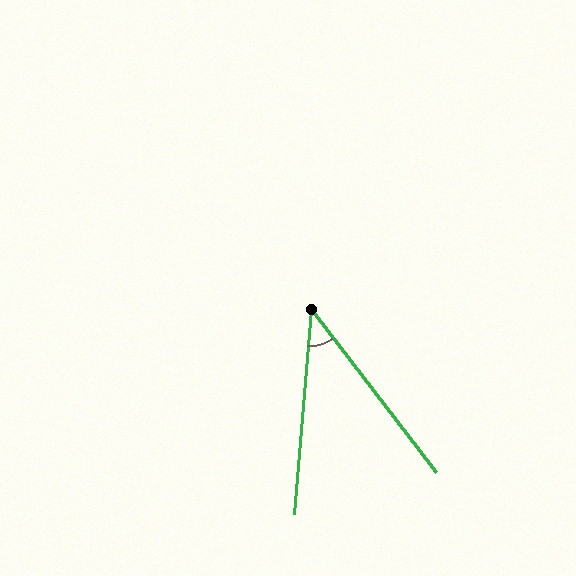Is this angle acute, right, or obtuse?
It is acute.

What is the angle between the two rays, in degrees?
Approximately 42 degrees.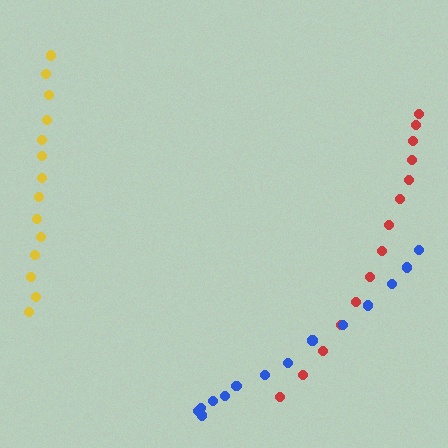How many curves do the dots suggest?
There are 3 distinct paths.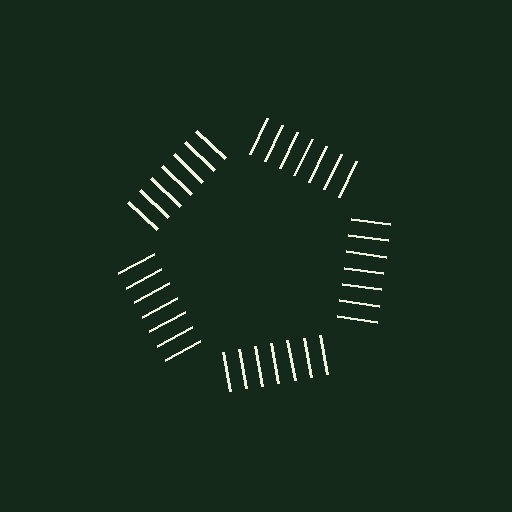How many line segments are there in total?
35 — 7 along each of the 5 edges.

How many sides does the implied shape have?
5 sides — the line-ends trace a pentagon.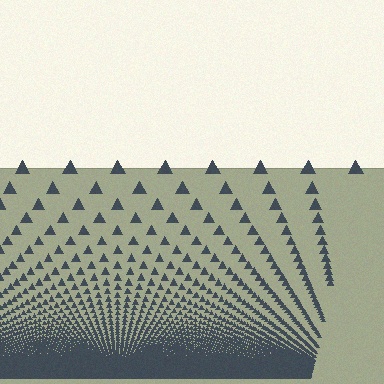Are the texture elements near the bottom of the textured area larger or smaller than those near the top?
Smaller. The gradient is inverted — elements near the bottom are smaller and denser.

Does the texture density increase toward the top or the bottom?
Density increases toward the bottom.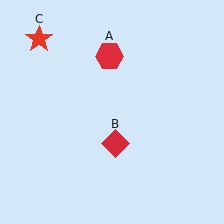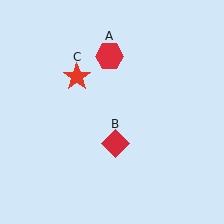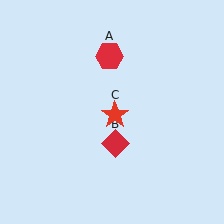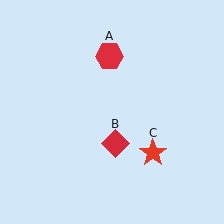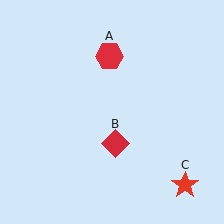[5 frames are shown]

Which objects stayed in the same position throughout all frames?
Red hexagon (object A) and red diamond (object B) remained stationary.